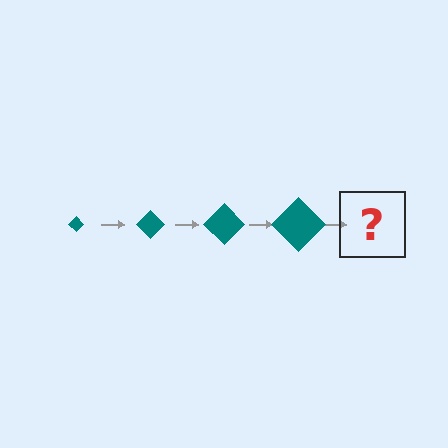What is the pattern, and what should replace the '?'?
The pattern is that the diamond gets progressively larger each step. The '?' should be a teal diamond, larger than the previous one.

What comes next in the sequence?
The next element should be a teal diamond, larger than the previous one.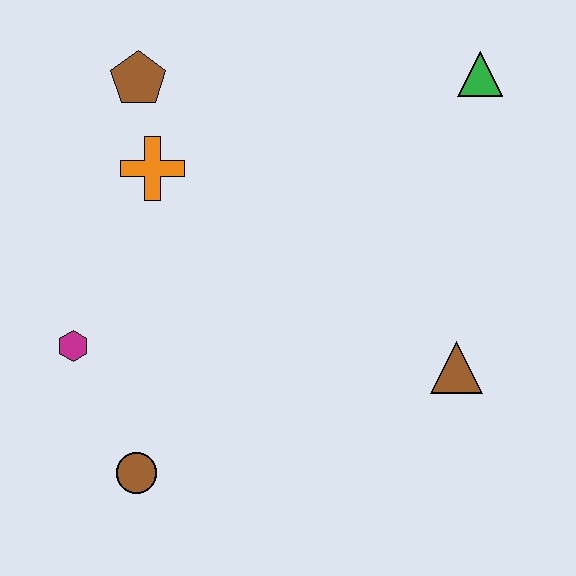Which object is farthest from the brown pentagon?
The brown triangle is farthest from the brown pentagon.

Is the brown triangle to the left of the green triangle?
Yes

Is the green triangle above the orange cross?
Yes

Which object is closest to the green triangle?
The brown triangle is closest to the green triangle.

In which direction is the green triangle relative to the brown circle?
The green triangle is above the brown circle.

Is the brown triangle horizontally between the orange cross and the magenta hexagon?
No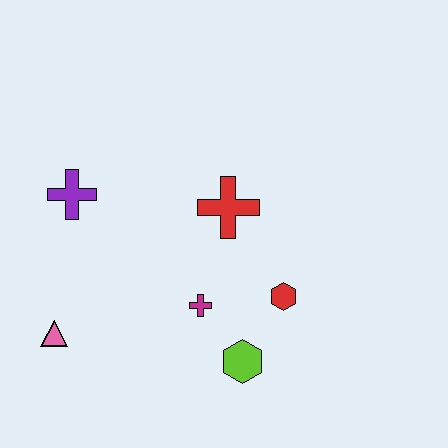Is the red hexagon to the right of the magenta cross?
Yes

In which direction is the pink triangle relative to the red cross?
The pink triangle is to the left of the red cross.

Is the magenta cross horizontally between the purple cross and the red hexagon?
Yes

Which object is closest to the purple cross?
The pink triangle is closest to the purple cross.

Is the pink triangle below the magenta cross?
Yes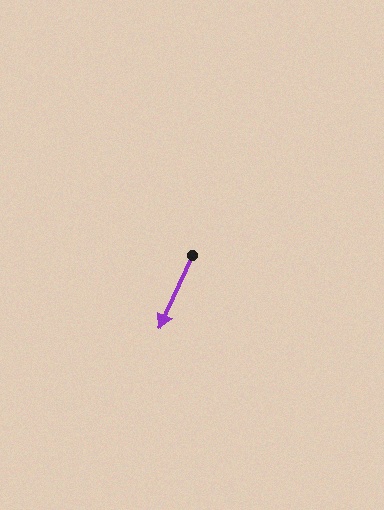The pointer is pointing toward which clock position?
Roughly 7 o'clock.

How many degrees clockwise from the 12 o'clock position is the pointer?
Approximately 204 degrees.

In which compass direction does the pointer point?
Southwest.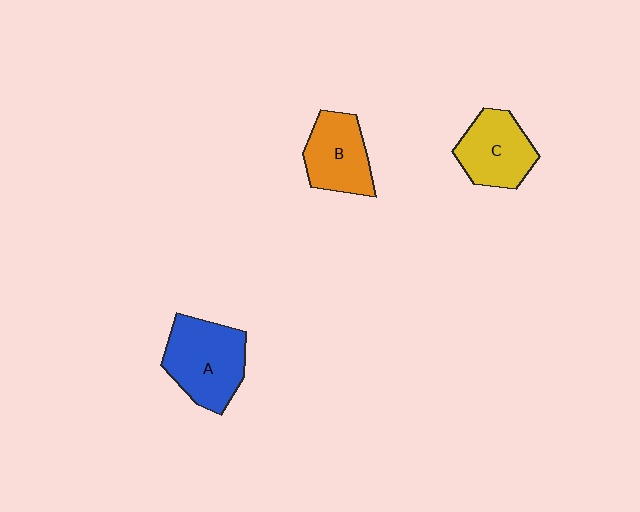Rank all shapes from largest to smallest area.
From largest to smallest: A (blue), C (yellow), B (orange).